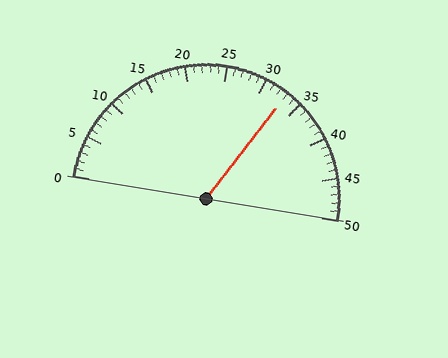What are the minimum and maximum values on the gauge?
The gauge ranges from 0 to 50.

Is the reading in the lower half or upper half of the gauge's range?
The reading is in the upper half of the range (0 to 50).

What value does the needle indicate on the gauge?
The needle indicates approximately 33.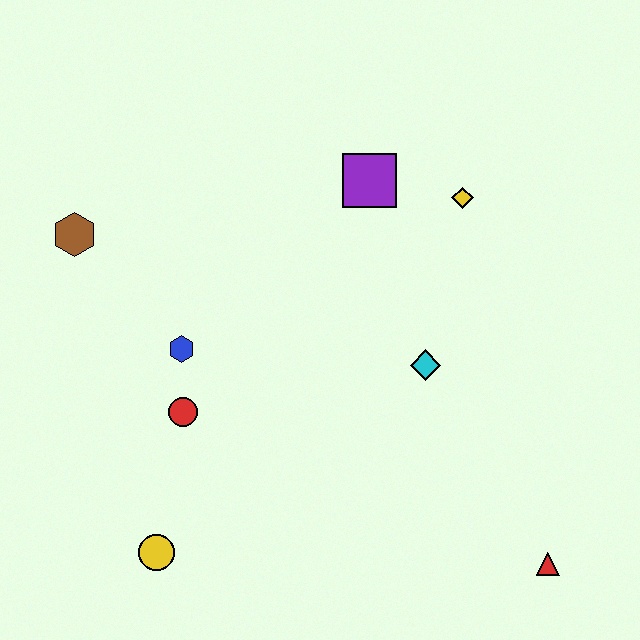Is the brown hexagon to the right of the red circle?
No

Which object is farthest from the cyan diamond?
The brown hexagon is farthest from the cyan diamond.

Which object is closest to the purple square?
The yellow diamond is closest to the purple square.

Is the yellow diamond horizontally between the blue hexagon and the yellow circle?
No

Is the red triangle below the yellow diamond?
Yes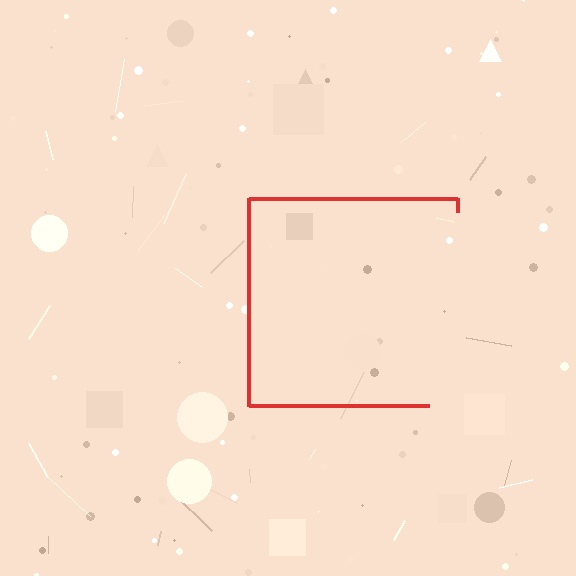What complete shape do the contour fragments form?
The contour fragments form a square.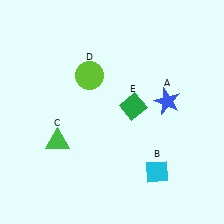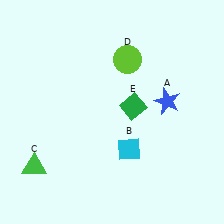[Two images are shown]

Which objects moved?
The objects that moved are: the cyan diamond (B), the green triangle (C), the lime circle (D).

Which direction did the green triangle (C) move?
The green triangle (C) moved down.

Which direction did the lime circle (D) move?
The lime circle (D) moved right.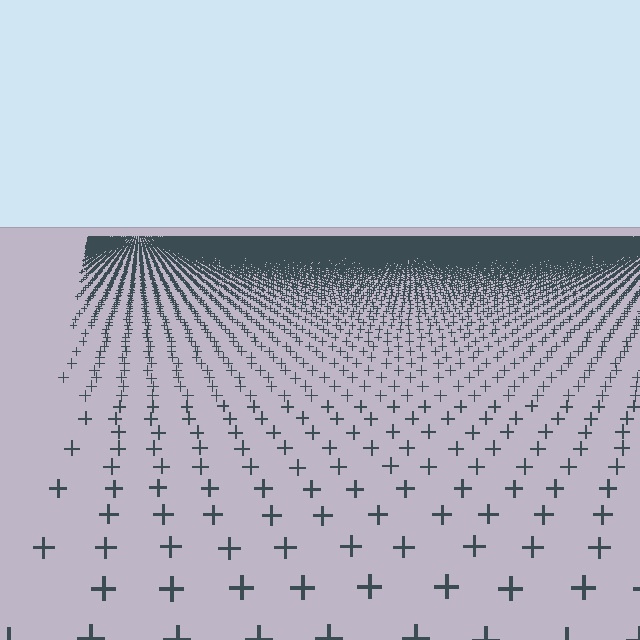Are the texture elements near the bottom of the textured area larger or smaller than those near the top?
Larger. Near the bottom, elements are closer to the viewer and appear at a bigger on-screen size.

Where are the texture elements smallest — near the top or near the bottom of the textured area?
Near the top.